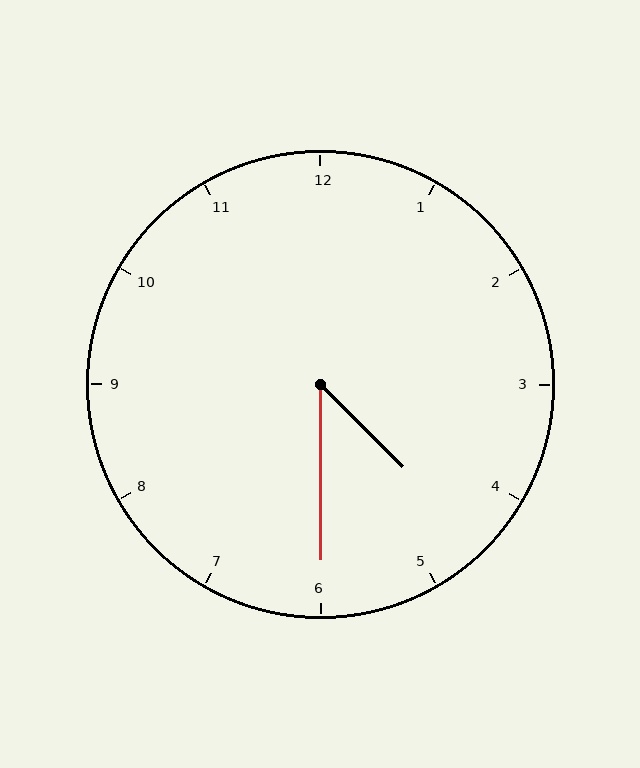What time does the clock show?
4:30.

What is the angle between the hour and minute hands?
Approximately 45 degrees.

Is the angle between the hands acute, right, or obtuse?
It is acute.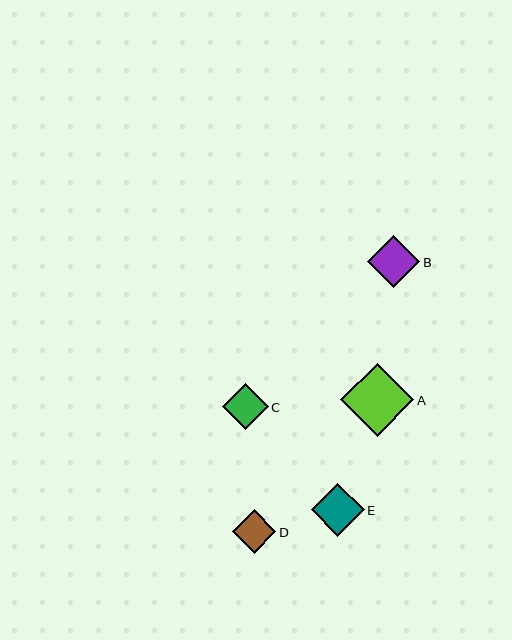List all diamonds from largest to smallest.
From largest to smallest: A, E, B, C, D.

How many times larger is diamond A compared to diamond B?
Diamond A is approximately 1.4 times the size of diamond B.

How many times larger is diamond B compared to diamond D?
Diamond B is approximately 1.2 times the size of diamond D.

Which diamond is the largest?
Diamond A is the largest with a size of approximately 73 pixels.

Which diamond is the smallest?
Diamond D is the smallest with a size of approximately 43 pixels.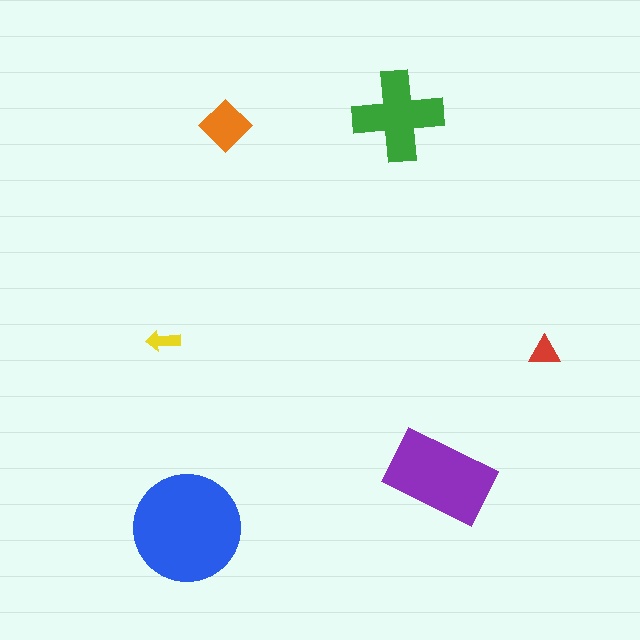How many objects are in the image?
There are 6 objects in the image.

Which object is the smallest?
The yellow arrow.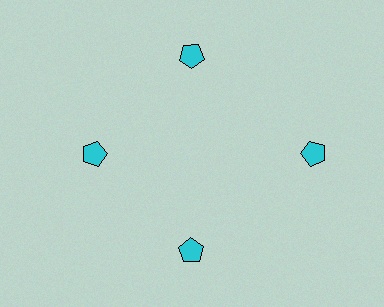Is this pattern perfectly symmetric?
No. The 4 cyan pentagons are arranged in a ring, but one element near the 3 o'clock position is pushed outward from the center, breaking the 4-fold rotational symmetry.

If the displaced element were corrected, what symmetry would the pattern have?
It would have 4-fold rotational symmetry — the pattern would map onto itself every 90 degrees.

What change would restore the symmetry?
The symmetry would be restored by moving it inward, back onto the ring so that all 4 pentagons sit at equal angles and equal distance from the center.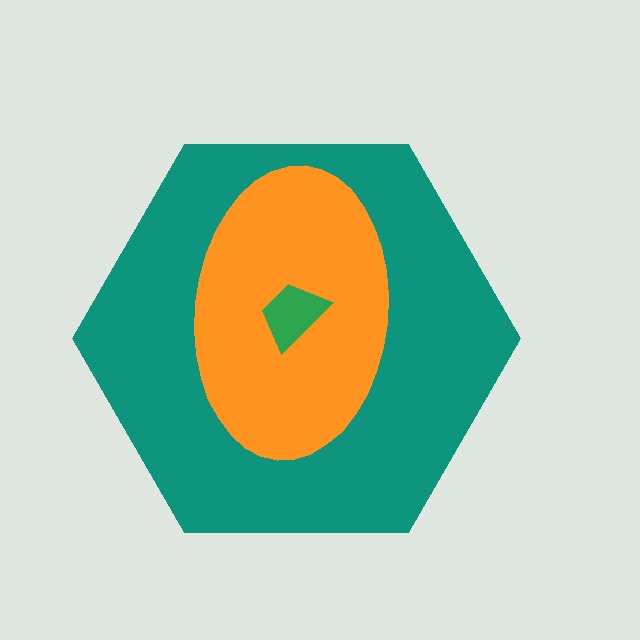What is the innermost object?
The green trapezoid.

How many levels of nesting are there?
3.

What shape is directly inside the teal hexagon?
The orange ellipse.